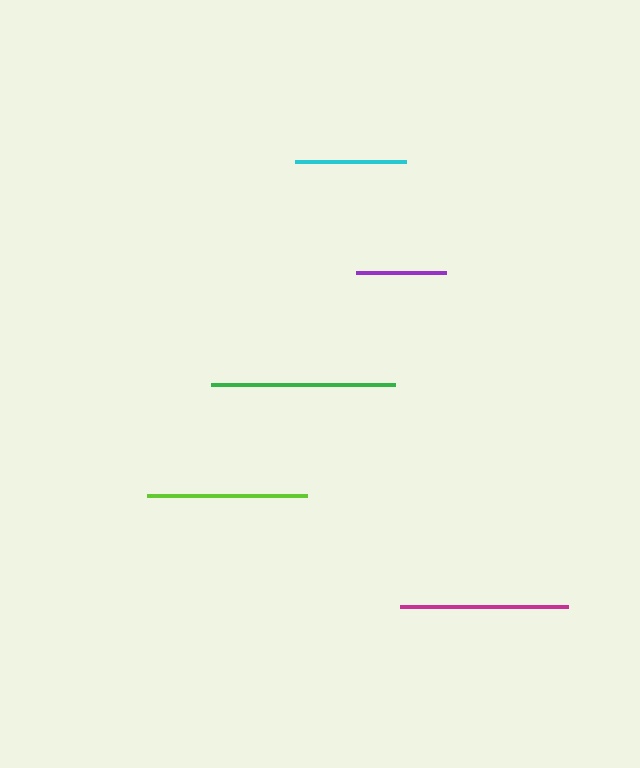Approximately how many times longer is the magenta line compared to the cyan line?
The magenta line is approximately 1.5 times the length of the cyan line.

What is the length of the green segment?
The green segment is approximately 185 pixels long.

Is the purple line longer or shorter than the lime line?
The lime line is longer than the purple line.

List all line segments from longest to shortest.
From longest to shortest: green, magenta, lime, cyan, purple.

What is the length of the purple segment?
The purple segment is approximately 91 pixels long.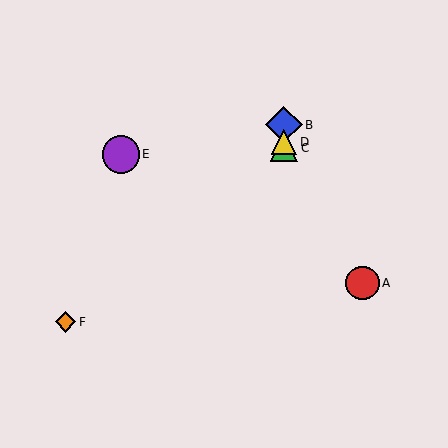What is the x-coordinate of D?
Object D is at x≈284.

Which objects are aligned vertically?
Objects B, C, D are aligned vertically.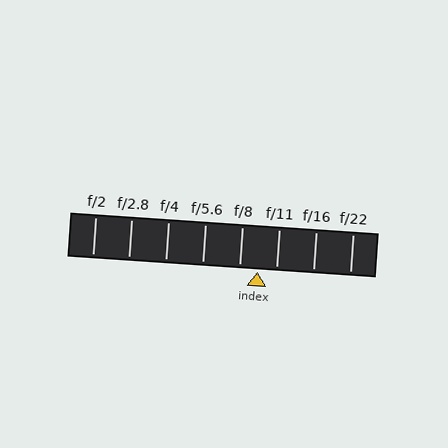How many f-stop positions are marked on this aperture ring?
There are 8 f-stop positions marked.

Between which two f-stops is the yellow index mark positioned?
The index mark is between f/8 and f/11.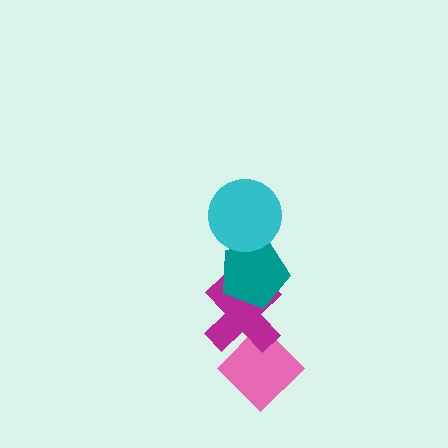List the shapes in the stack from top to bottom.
From top to bottom: the cyan circle, the teal pentagon, the magenta cross, the pink diamond.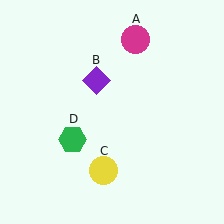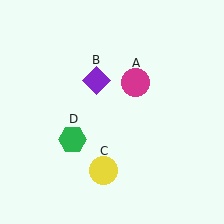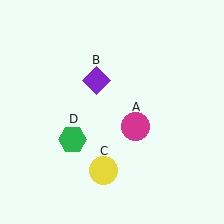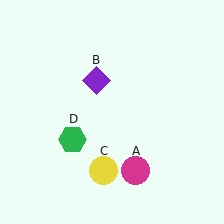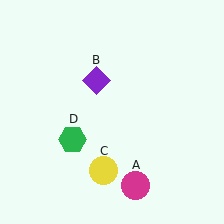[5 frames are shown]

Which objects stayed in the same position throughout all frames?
Purple diamond (object B) and yellow circle (object C) and green hexagon (object D) remained stationary.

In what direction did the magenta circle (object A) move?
The magenta circle (object A) moved down.